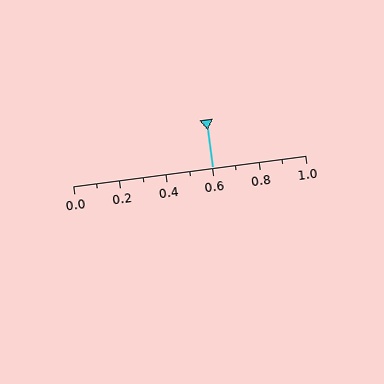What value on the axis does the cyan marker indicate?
The marker indicates approximately 0.6.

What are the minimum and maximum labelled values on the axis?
The axis runs from 0.0 to 1.0.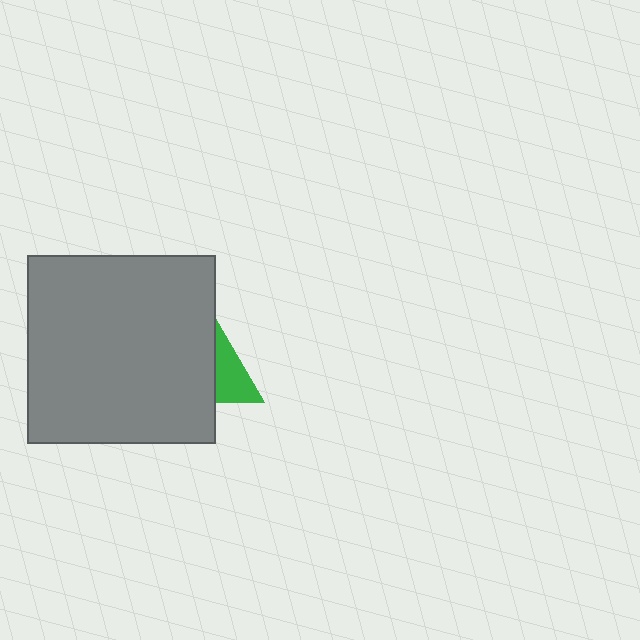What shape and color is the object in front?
The object in front is a gray square.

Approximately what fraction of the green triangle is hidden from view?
Roughly 57% of the green triangle is hidden behind the gray square.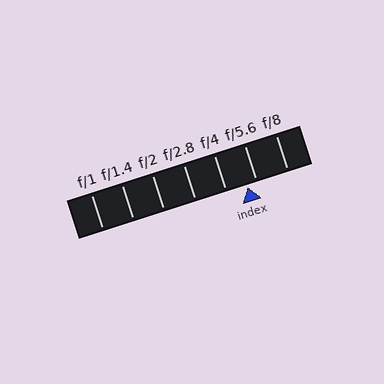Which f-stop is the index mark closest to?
The index mark is closest to f/5.6.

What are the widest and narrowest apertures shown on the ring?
The widest aperture shown is f/1 and the narrowest is f/8.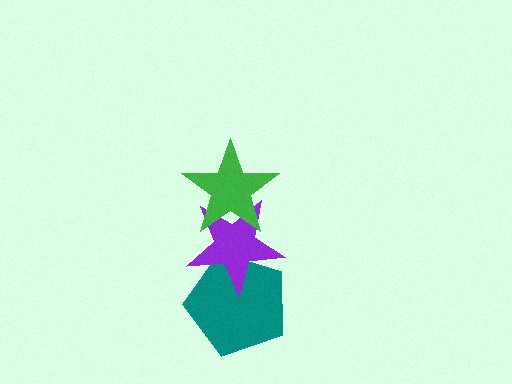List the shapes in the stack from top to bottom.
From top to bottom: the green star, the purple star, the teal pentagon.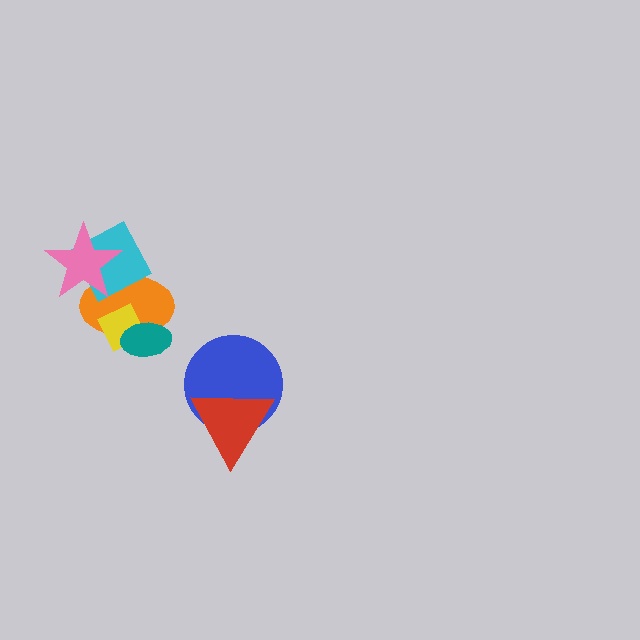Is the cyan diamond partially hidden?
Yes, it is partially covered by another shape.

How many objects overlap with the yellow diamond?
2 objects overlap with the yellow diamond.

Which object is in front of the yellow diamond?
The teal ellipse is in front of the yellow diamond.